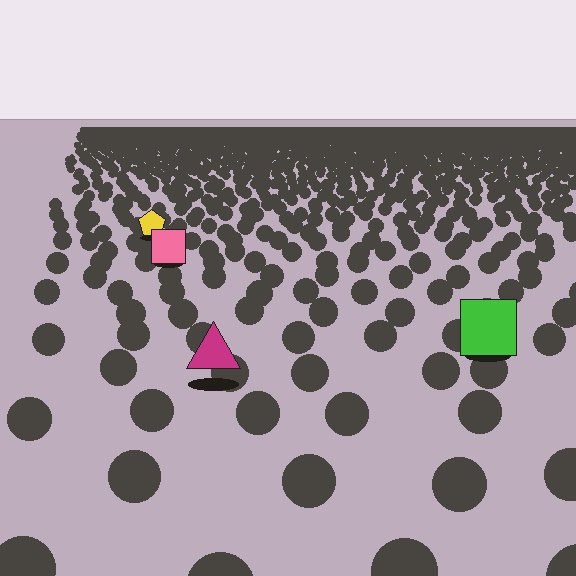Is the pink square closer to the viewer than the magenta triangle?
No. The magenta triangle is closer — you can tell from the texture gradient: the ground texture is coarser near it.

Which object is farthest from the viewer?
The yellow pentagon is farthest from the viewer. It appears smaller and the ground texture around it is denser.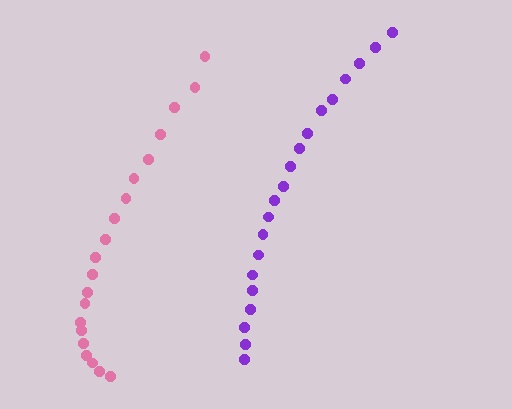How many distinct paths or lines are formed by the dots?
There are 2 distinct paths.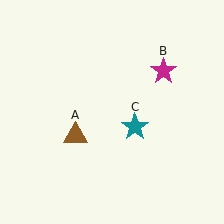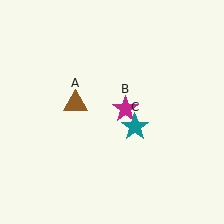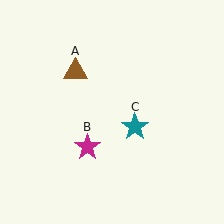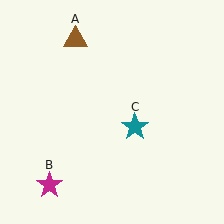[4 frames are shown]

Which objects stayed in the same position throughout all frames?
Teal star (object C) remained stationary.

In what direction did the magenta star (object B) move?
The magenta star (object B) moved down and to the left.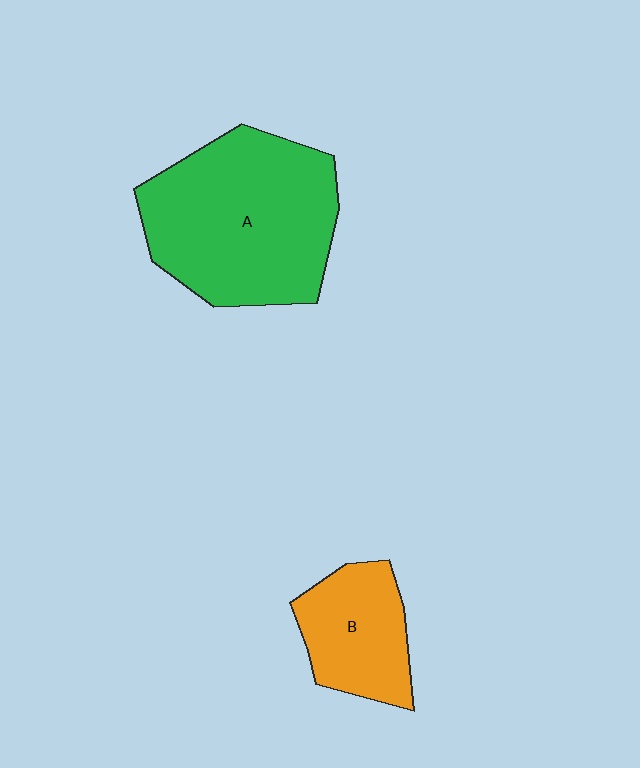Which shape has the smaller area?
Shape B (orange).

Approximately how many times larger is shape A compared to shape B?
Approximately 2.2 times.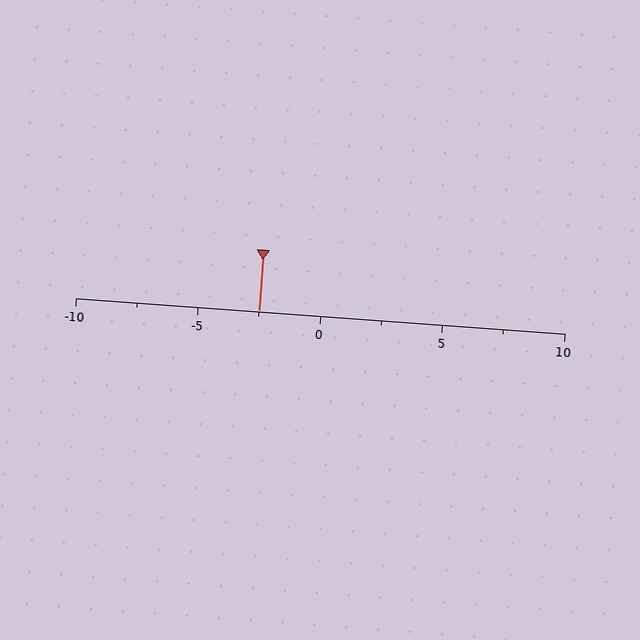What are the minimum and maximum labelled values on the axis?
The axis runs from -10 to 10.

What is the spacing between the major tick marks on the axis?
The major ticks are spaced 5 apart.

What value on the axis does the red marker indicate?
The marker indicates approximately -2.5.